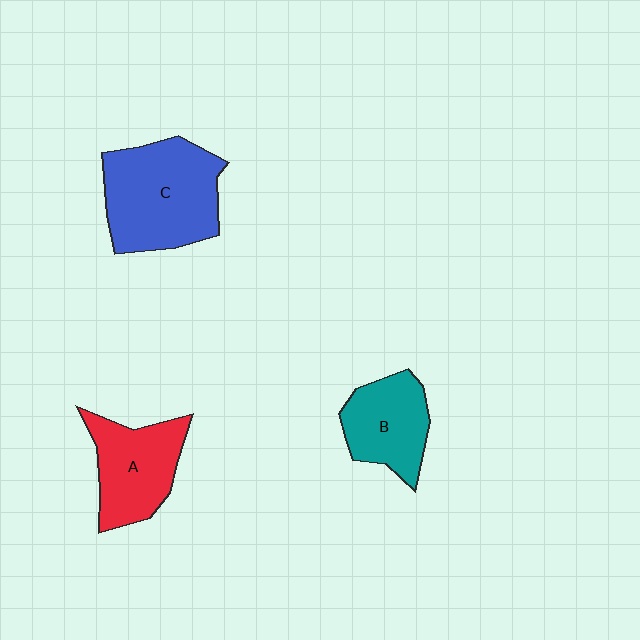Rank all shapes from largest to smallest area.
From largest to smallest: C (blue), A (red), B (teal).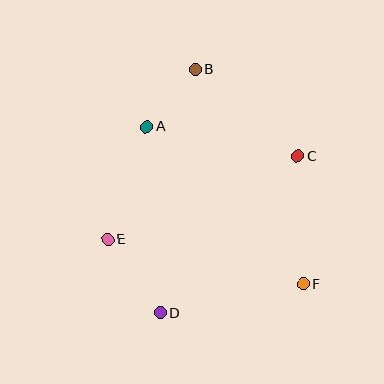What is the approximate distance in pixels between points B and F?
The distance between B and F is approximately 240 pixels.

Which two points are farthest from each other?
Points B and D are farthest from each other.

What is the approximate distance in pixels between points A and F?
The distance between A and F is approximately 222 pixels.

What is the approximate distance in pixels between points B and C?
The distance between B and C is approximately 135 pixels.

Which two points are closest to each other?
Points A and B are closest to each other.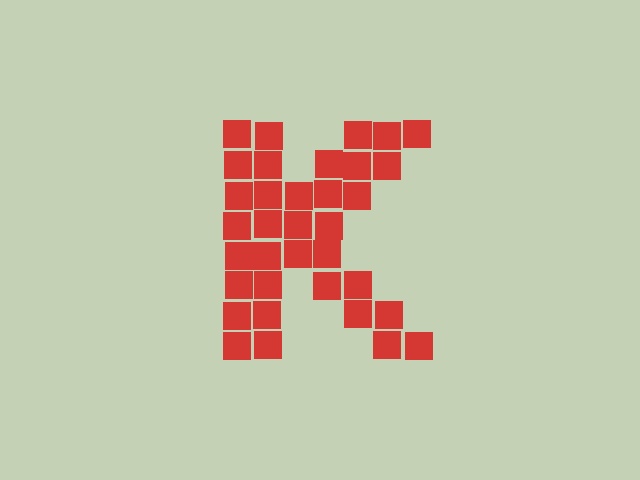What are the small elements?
The small elements are squares.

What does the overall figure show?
The overall figure shows the letter K.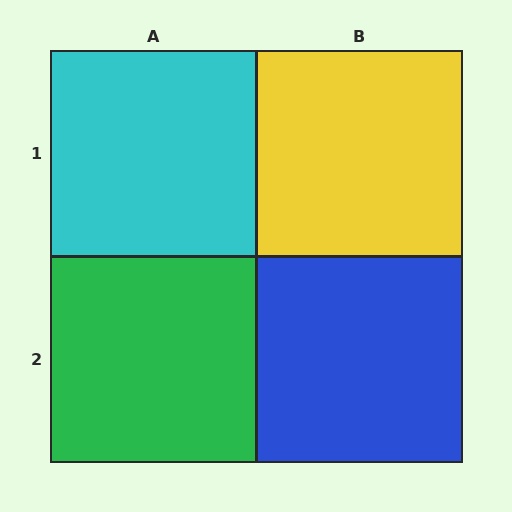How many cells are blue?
1 cell is blue.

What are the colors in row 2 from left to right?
Green, blue.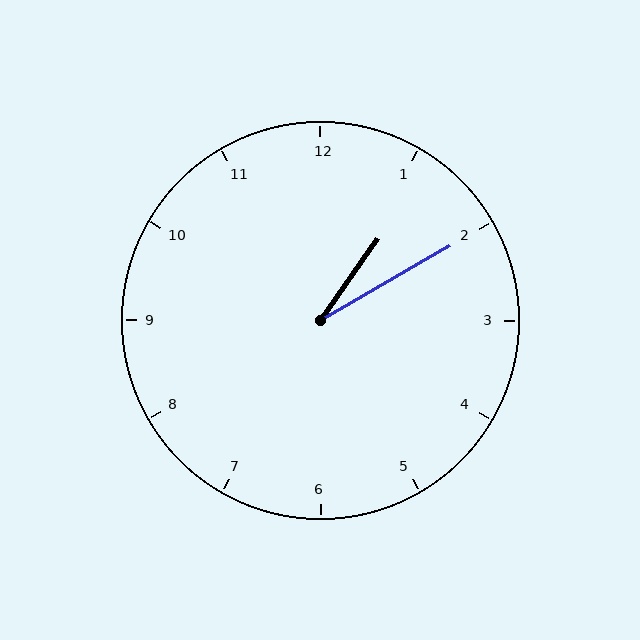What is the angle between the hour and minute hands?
Approximately 25 degrees.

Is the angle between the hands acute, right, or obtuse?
It is acute.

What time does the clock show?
1:10.